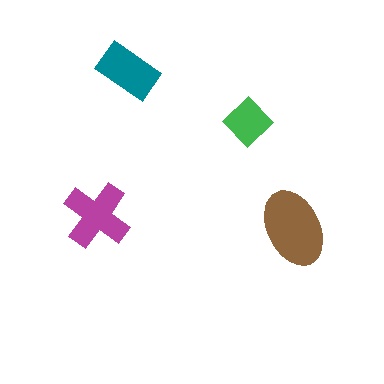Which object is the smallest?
The green diamond.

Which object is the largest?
The brown ellipse.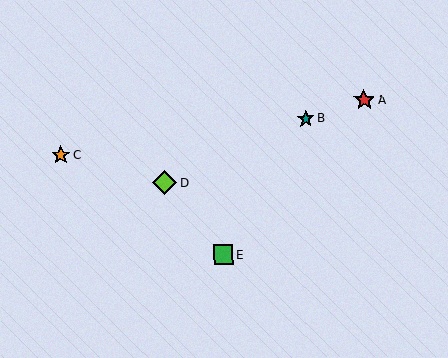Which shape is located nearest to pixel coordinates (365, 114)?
The red star (labeled A) at (364, 100) is nearest to that location.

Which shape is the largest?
The lime diamond (labeled D) is the largest.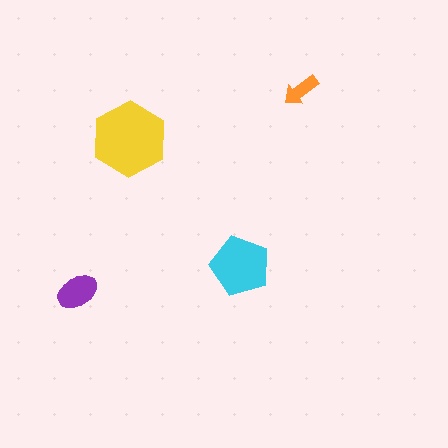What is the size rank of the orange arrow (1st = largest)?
4th.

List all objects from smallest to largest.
The orange arrow, the purple ellipse, the cyan pentagon, the yellow hexagon.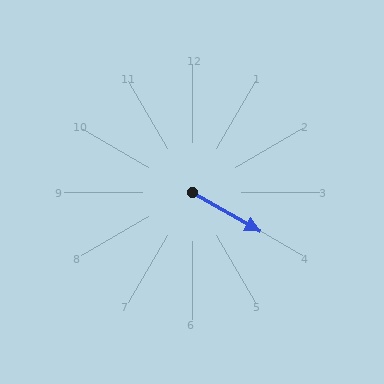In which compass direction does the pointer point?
Southeast.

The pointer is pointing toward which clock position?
Roughly 4 o'clock.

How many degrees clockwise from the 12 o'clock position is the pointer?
Approximately 120 degrees.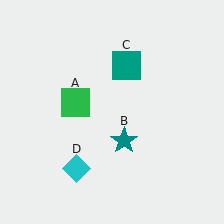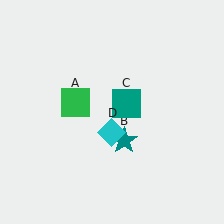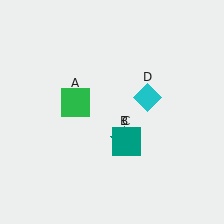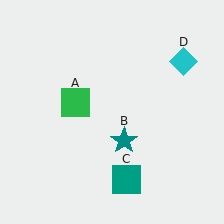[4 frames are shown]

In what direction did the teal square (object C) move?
The teal square (object C) moved down.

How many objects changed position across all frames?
2 objects changed position: teal square (object C), cyan diamond (object D).